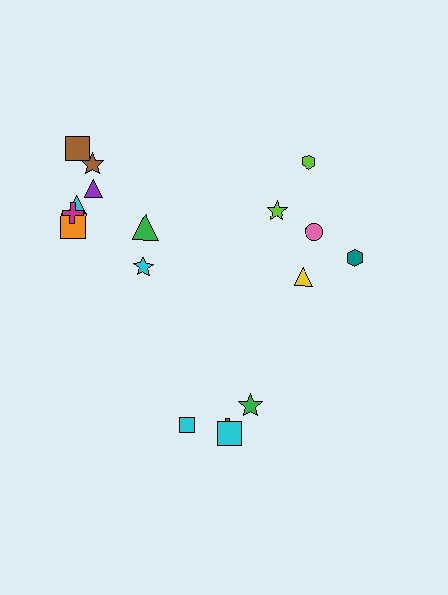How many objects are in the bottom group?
There are 4 objects.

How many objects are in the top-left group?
There are 8 objects.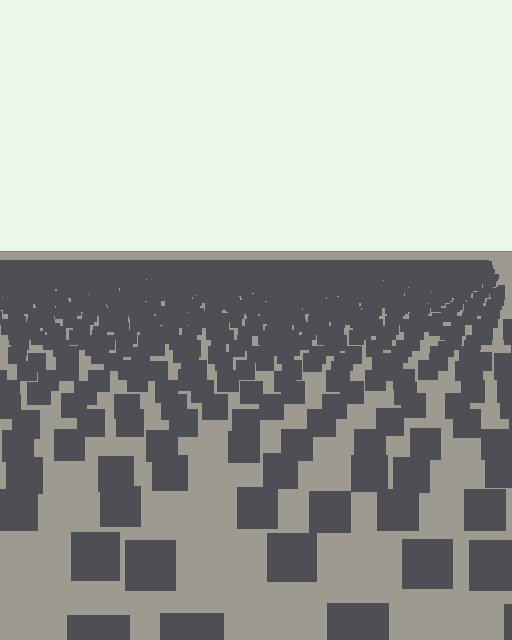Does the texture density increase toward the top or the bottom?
Density increases toward the top.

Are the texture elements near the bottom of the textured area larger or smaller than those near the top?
Larger. Near the bottom, elements are closer to the viewer and appear at a bigger on-screen size.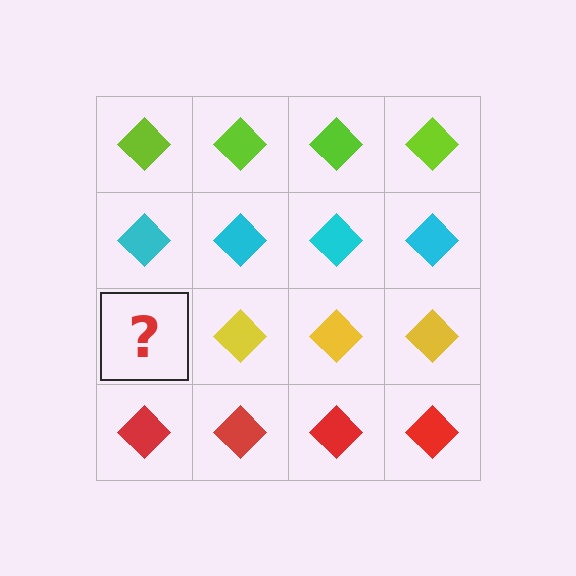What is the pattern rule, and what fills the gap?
The rule is that each row has a consistent color. The gap should be filled with a yellow diamond.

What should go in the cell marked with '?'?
The missing cell should contain a yellow diamond.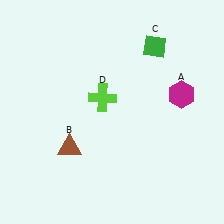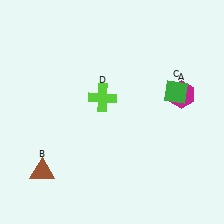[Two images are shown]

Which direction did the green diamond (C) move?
The green diamond (C) moved down.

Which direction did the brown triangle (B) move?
The brown triangle (B) moved left.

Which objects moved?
The objects that moved are: the brown triangle (B), the green diamond (C).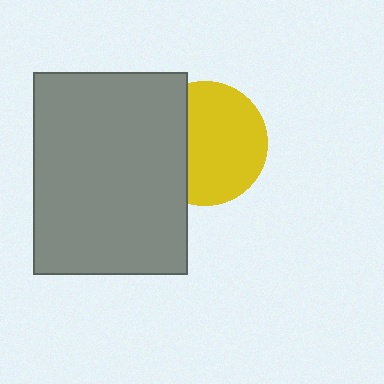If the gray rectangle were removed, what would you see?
You would see the complete yellow circle.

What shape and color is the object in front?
The object in front is a gray rectangle.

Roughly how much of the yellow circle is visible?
Most of it is visible (roughly 67%).